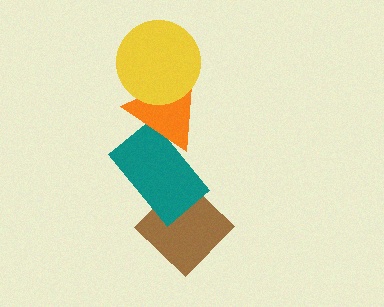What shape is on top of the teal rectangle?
The orange triangle is on top of the teal rectangle.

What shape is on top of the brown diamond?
The teal rectangle is on top of the brown diamond.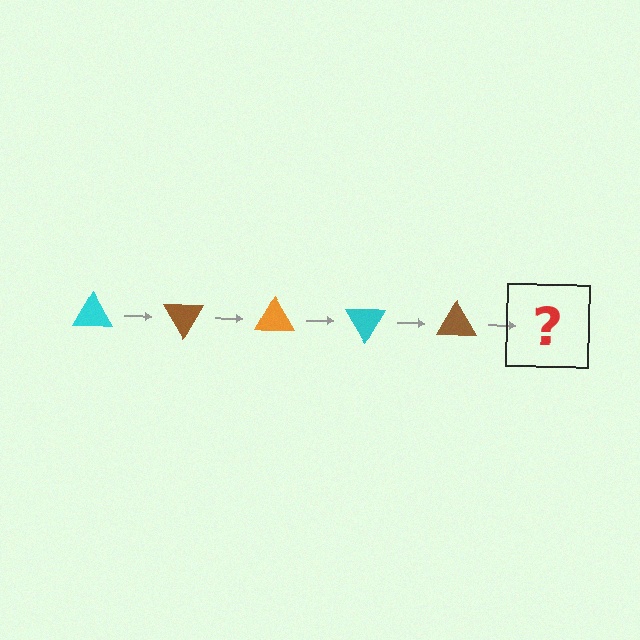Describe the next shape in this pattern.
It should be an orange triangle, rotated 300 degrees from the start.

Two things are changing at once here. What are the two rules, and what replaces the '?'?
The two rules are that it rotates 60 degrees each step and the color cycles through cyan, brown, and orange. The '?' should be an orange triangle, rotated 300 degrees from the start.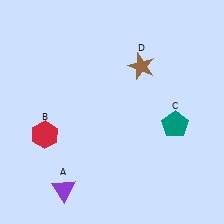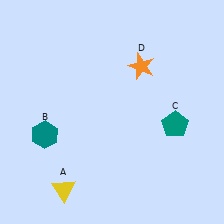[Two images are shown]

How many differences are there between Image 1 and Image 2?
There are 3 differences between the two images.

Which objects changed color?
A changed from purple to yellow. B changed from red to teal. D changed from brown to orange.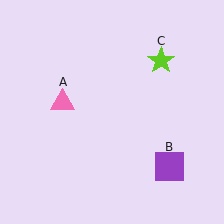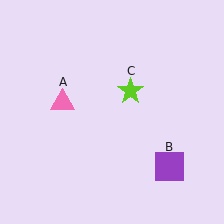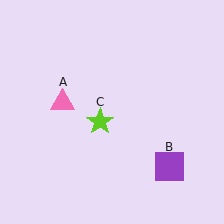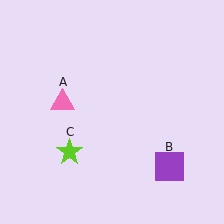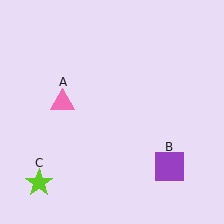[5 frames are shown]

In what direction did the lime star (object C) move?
The lime star (object C) moved down and to the left.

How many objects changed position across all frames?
1 object changed position: lime star (object C).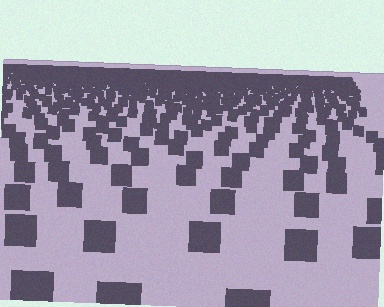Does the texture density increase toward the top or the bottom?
Density increases toward the top.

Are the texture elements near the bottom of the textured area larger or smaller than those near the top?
Larger. Near the bottom, elements are closer to the viewer and appear at a bigger on-screen size.